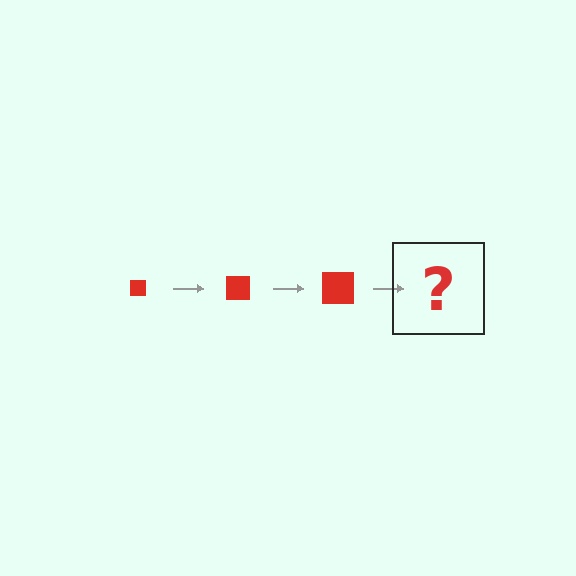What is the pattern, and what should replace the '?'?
The pattern is that the square gets progressively larger each step. The '?' should be a red square, larger than the previous one.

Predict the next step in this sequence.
The next step is a red square, larger than the previous one.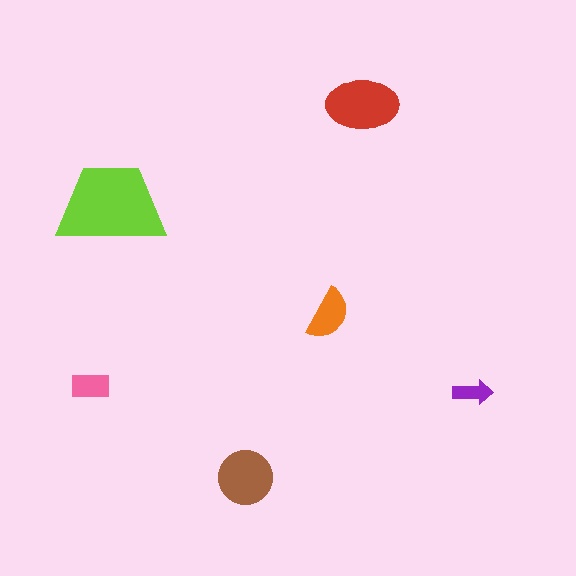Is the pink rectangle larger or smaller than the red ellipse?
Smaller.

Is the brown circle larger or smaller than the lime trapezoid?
Smaller.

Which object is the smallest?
The purple arrow.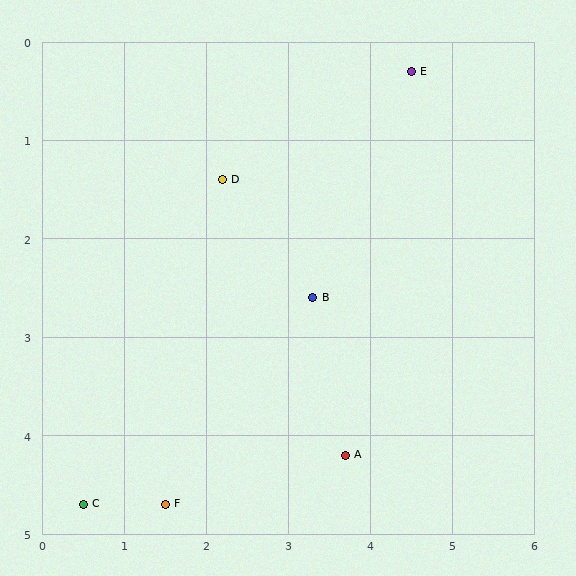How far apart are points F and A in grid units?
Points F and A are about 2.3 grid units apart.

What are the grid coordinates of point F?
Point F is at approximately (1.5, 4.7).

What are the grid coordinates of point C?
Point C is at approximately (0.5, 4.7).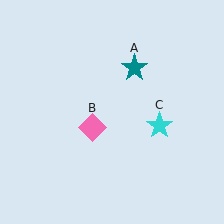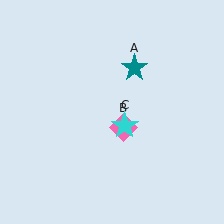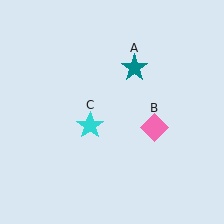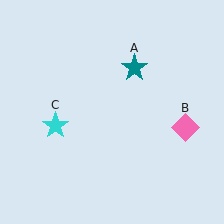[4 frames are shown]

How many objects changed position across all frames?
2 objects changed position: pink diamond (object B), cyan star (object C).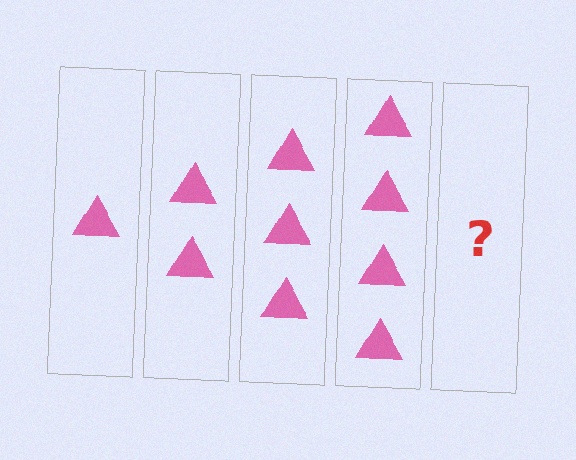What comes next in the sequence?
The next element should be 5 triangles.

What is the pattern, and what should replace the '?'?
The pattern is that each step adds one more triangle. The '?' should be 5 triangles.